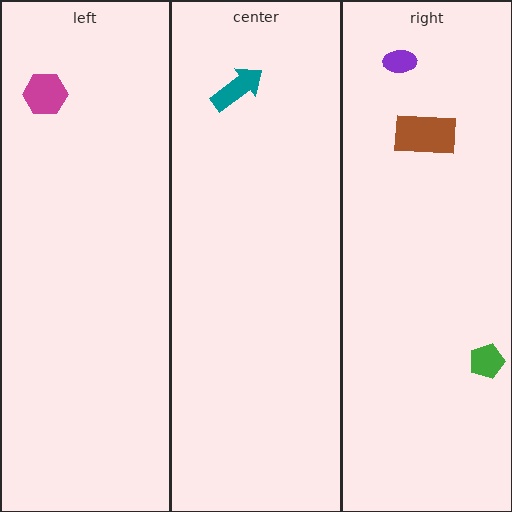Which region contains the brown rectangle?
The right region.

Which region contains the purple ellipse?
The right region.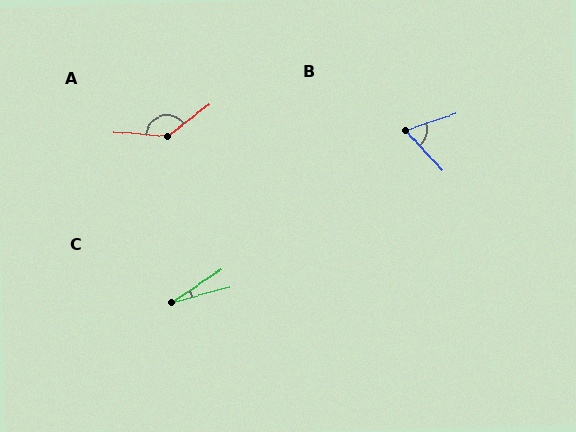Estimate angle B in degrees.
Approximately 66 degrees.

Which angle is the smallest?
C, at approximately 19 degrees.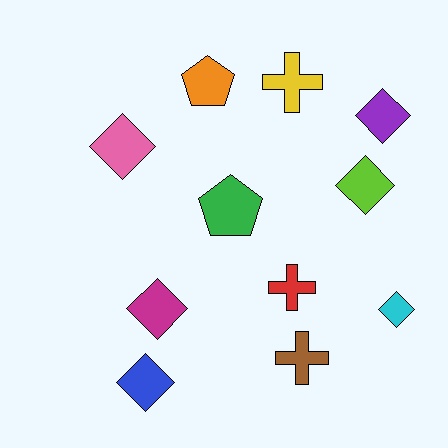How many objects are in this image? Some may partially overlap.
There are 11 objects.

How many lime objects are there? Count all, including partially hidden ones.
There is 1 lime object.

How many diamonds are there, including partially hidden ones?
There are 6 diamonds.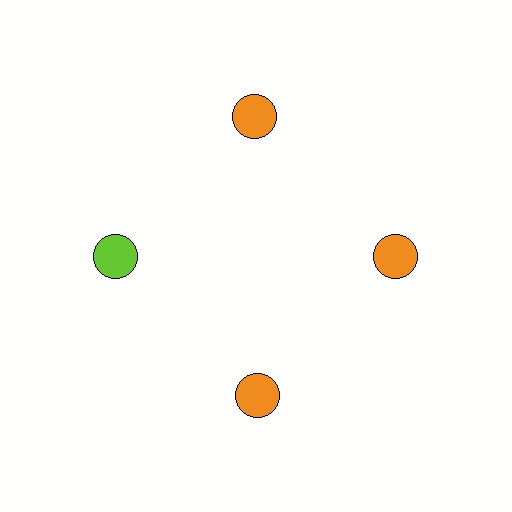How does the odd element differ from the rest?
It has a different color: lime instead of orange.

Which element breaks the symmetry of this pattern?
The lime circle at roughly the 9 o'clock position breaks the symmetry. All other shapes are orange circles.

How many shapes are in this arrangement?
There are 4 shapes arranged in a ring pattern.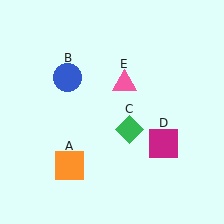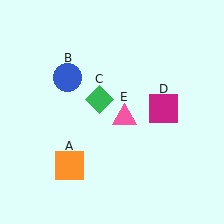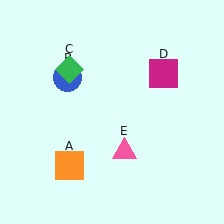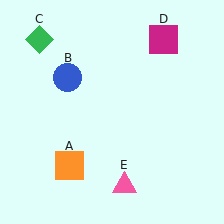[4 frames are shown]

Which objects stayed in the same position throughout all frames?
Orange square (object A) and blue circle (object B) remained stationary.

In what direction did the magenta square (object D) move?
The magenta square (object D) moved up.